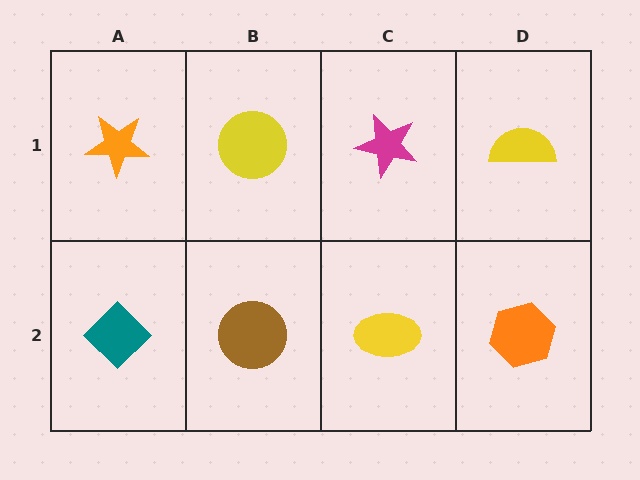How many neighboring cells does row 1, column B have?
3.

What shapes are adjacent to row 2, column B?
A yellow circle (row 1, column B), a teal diamond (row 2, column A), a yellow ellipse (row 2, column C).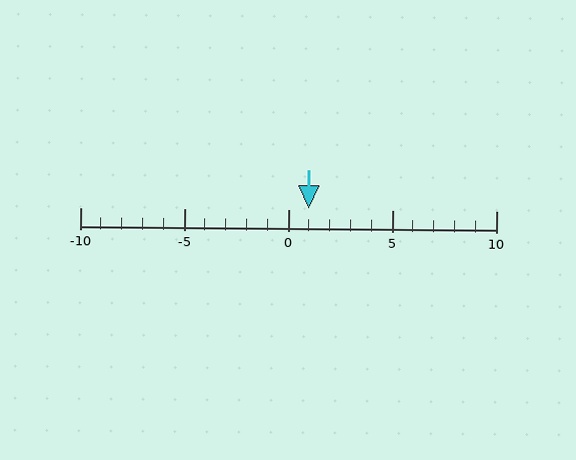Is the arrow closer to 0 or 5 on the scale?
The arrow is closer to 0.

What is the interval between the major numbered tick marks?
The major tick marks are spaced 5 units apart.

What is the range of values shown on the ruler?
The ruler shows values from -10 to 10.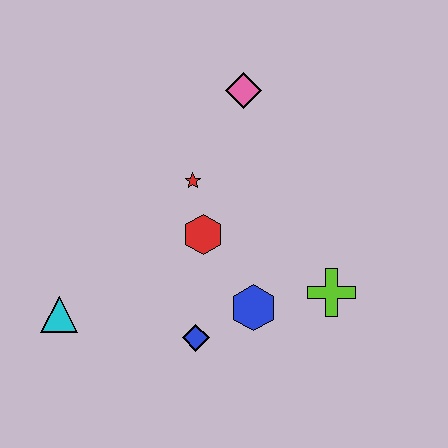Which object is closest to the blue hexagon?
The blue diamond is closest to the blue hexagon.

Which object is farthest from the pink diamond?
The cyan triangle is farthest from the pink diamond.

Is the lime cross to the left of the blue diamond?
No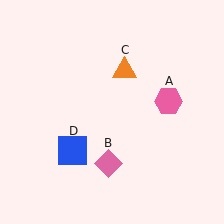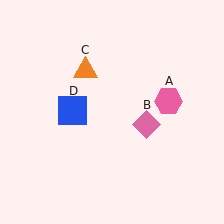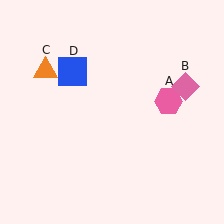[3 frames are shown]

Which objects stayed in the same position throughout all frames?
Pink hexagon (object A) remained stationary.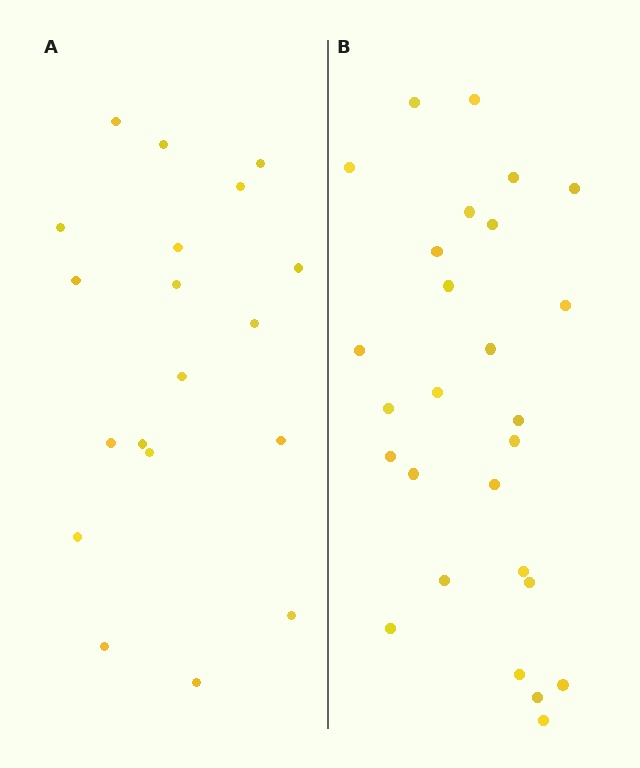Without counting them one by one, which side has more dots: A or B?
Region B (the right region) has more dots.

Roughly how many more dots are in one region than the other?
Region B has roughly 8 or so more dots than region A.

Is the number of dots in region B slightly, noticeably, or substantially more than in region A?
Region B has noticeably more, but not dramatically so. The ratio is roughly 1.4 to 1.